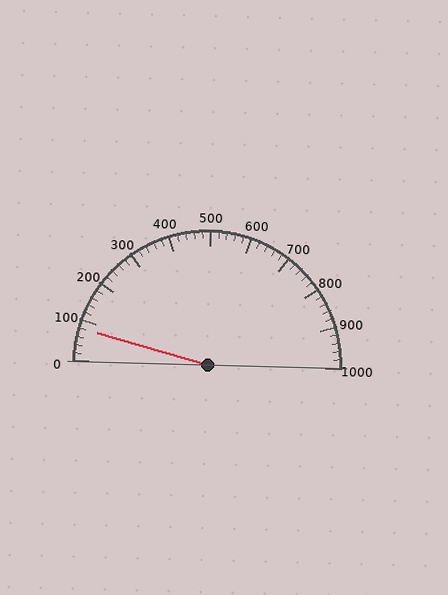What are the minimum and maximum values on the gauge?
The gauge ranges from 0 to 1000.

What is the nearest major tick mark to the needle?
The nearest major tick mark is 100.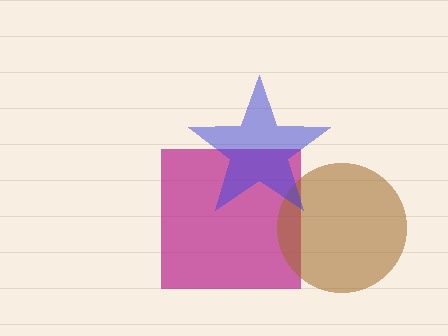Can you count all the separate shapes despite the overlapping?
Yes, there are 3 separate shapes.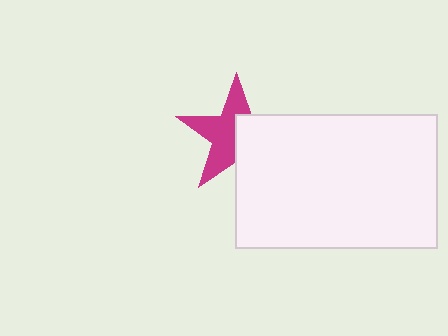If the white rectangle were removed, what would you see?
You would see the complete magenta star.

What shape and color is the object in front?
The object in front is a white rectangle.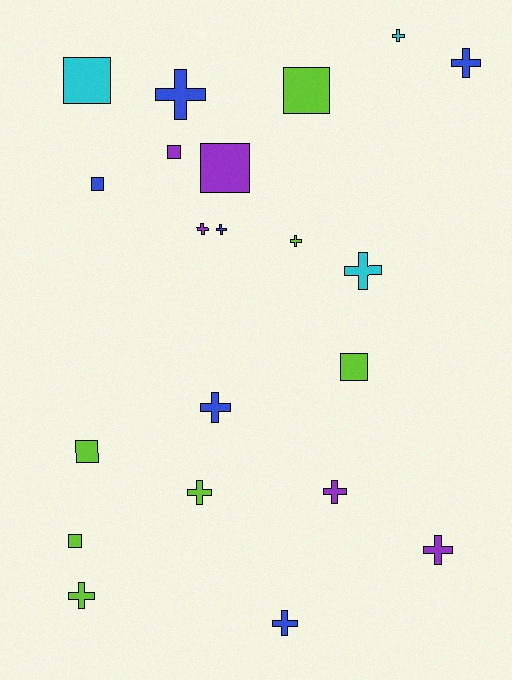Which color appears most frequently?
Lime, with 7 objects.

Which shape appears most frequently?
Cross, with 13 objects.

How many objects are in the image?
There are 21 objects.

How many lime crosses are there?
There are 3 lime crosses.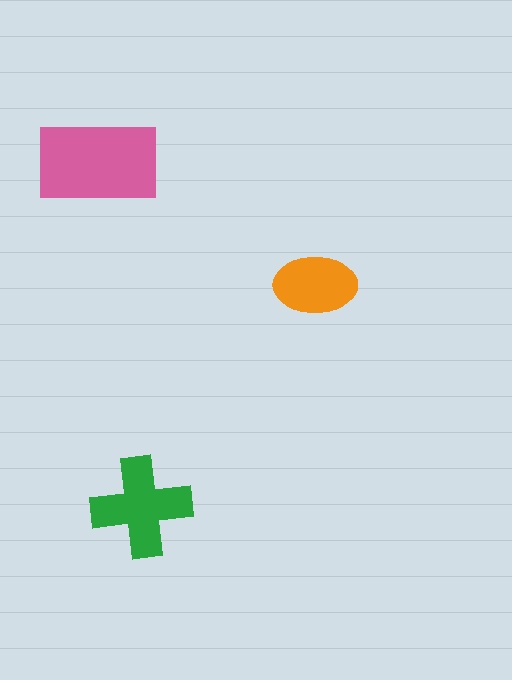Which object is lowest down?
The green cross is bottommost.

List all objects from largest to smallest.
The pink rectangle, the green cross, the orange ellipse.